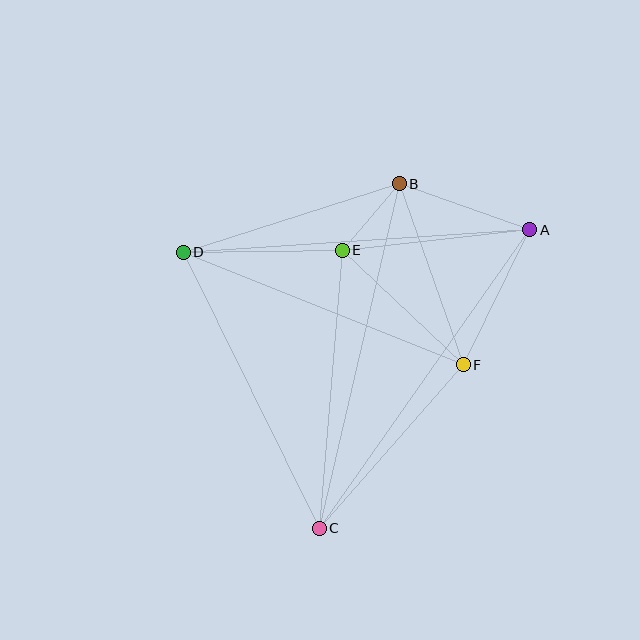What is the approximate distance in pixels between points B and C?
The distance between B and C is approximately 353 pixels.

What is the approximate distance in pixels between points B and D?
The distance between B and D is approximately 227 pixels.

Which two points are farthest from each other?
Points A and C are farthest from each other.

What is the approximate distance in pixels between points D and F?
The distance between D and F is approximately 302 pixels.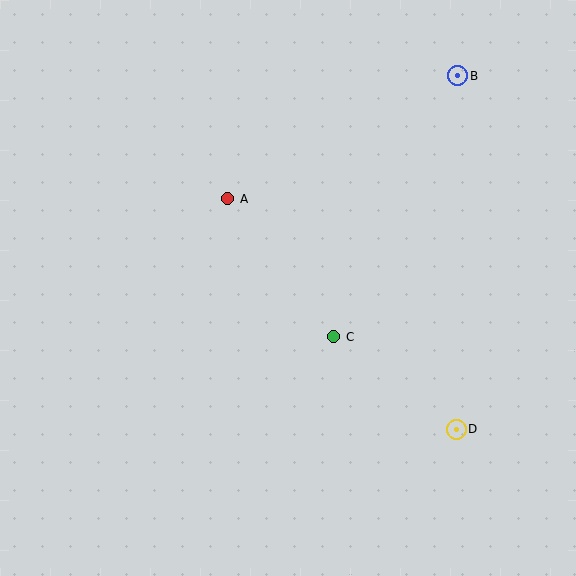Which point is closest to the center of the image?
Point C at (334, 337) is closest to the center.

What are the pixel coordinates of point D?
Point D is at (456, 429).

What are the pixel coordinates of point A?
Point A is at (228, 199).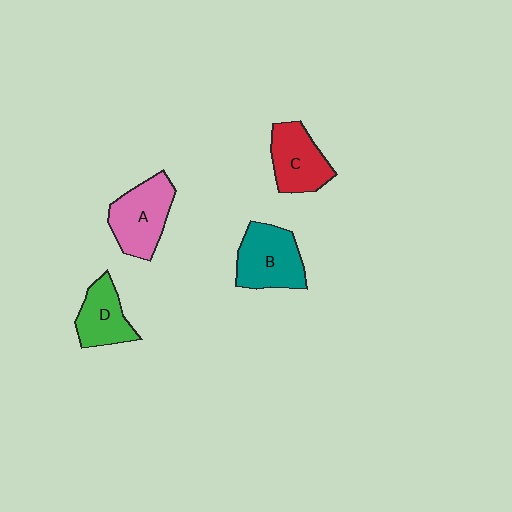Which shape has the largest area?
Shape B (teal).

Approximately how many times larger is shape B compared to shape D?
Approximately 1.3 times.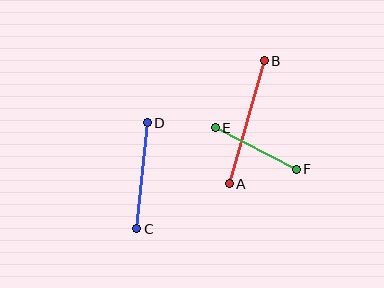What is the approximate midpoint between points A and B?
The midpoint is at approximately (247, 122) pixels.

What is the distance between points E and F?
The distance is approximately 91 pixels.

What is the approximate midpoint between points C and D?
The midpoint is at approximately (142, 176) pixels.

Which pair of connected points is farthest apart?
Points A and B are farthest apart.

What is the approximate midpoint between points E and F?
The midpoint is at approximately (256, 149) pixels.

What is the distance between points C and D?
The distance is approximately 106 pixels.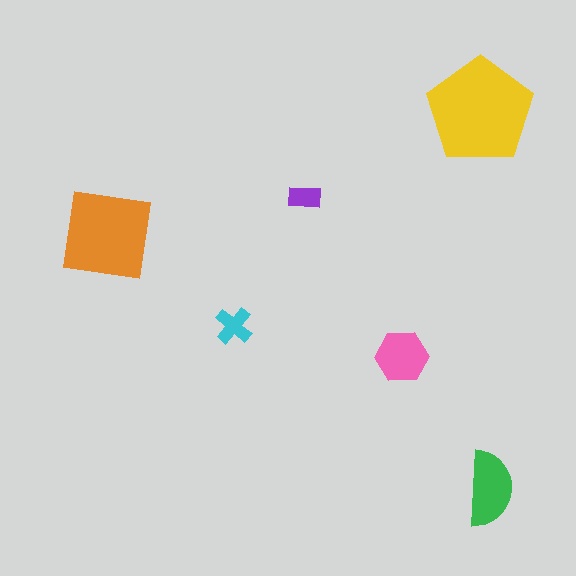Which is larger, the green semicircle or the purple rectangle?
The green semicircle.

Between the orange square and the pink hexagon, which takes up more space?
The orange square.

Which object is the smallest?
The purple rectangle.